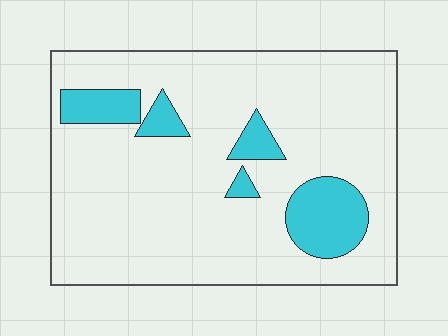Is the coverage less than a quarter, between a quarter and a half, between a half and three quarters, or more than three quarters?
Less than a quarter.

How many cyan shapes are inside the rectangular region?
5.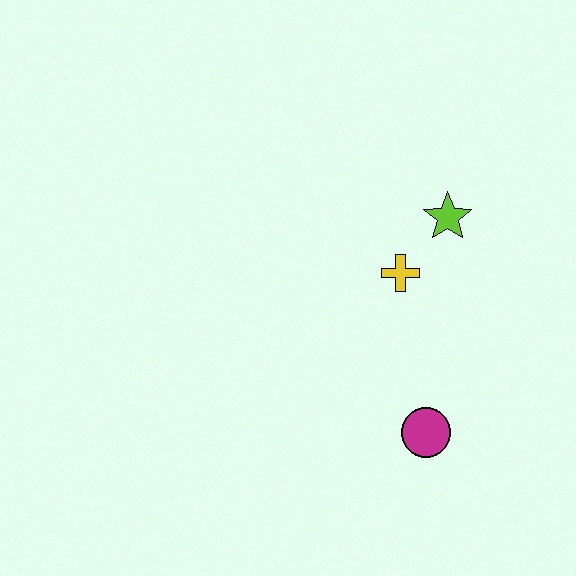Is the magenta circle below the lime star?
Yes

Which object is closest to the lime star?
The yellow cross is closest to the lime star.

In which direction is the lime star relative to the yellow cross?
The lime star is above the yellow cross.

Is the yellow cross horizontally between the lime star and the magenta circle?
No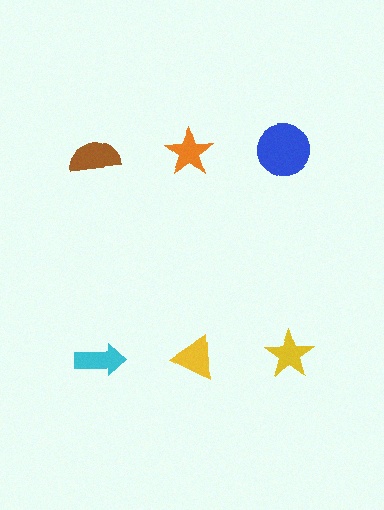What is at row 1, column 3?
A blue circle.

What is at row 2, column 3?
A yellow star.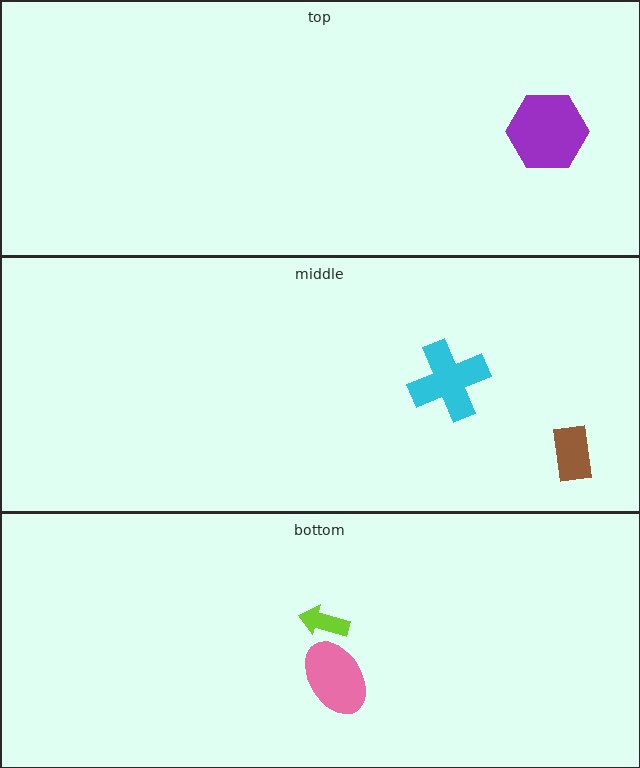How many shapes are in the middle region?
2.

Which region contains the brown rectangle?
The middle region.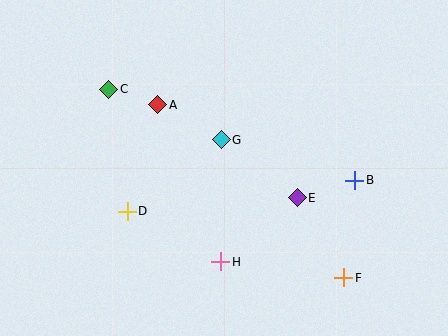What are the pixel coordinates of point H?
Point H is at (221, 262).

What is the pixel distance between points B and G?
The distance between B and G is 139 pixels.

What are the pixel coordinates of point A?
Point A is at (158, 105).